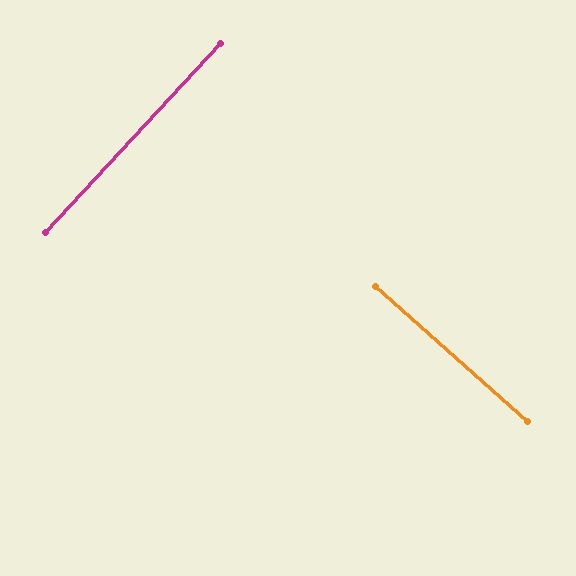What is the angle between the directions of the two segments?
Approximately 89 degrees.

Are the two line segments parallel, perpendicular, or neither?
Perpendicular — they meet at approximately 89°.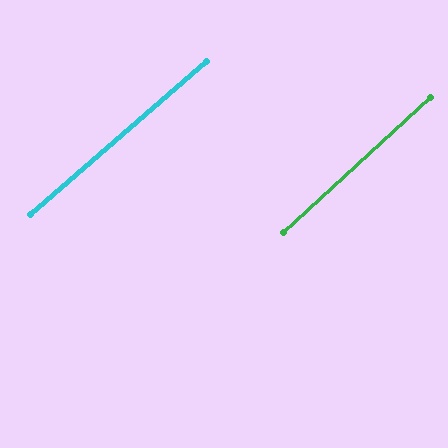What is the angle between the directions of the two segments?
Approximately 1 degree.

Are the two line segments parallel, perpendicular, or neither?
Parallel — their directions differ by only 1.5°.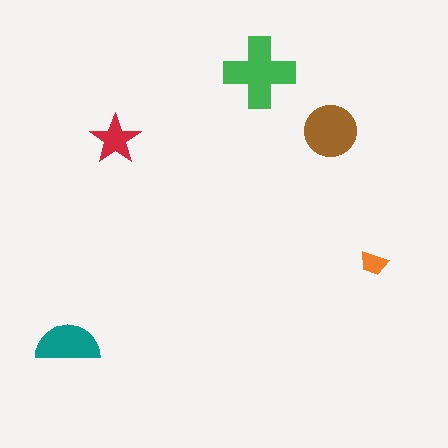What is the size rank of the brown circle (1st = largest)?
2nd.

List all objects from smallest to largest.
The orange trapezoid, the red star, the teal semicircle, the brown circle, the green cross.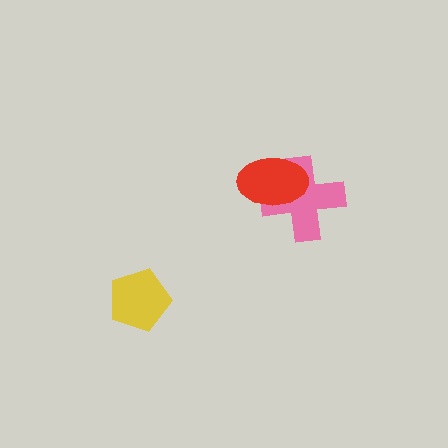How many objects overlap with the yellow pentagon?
0 objects overlap with the yellow pentagon.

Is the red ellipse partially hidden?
No, no other shape covers it.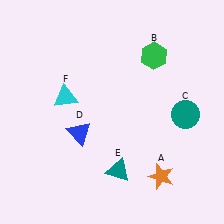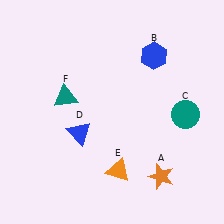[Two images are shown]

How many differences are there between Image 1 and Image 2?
There are 3 differences between the two images.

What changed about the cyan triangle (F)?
In Image 1, F is cyan. In Image 2, it changed to teal.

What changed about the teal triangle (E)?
In Image 1, E is teal. In Image 2, it changed to orange.